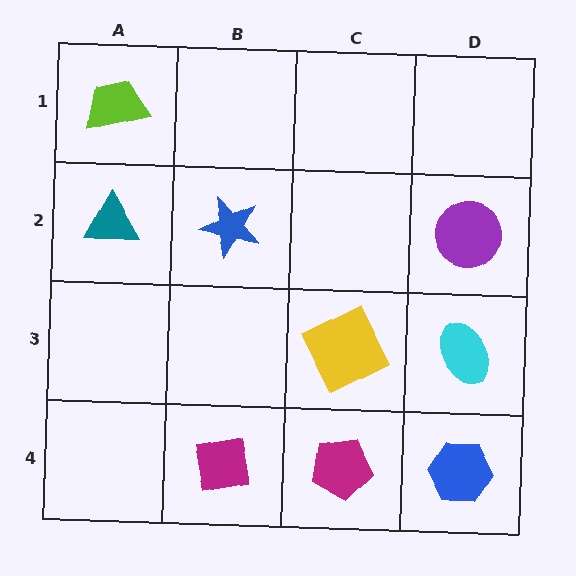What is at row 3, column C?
A yellow square.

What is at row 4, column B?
A magenta square.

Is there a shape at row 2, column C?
No, that cell is empty.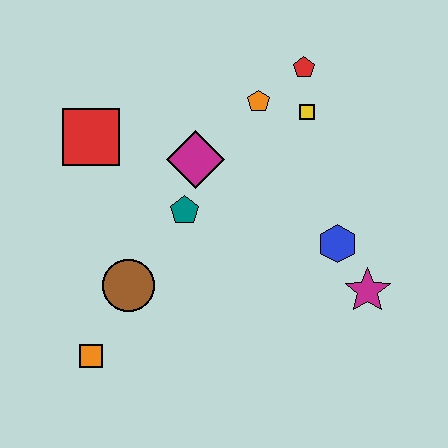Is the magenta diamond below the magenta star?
No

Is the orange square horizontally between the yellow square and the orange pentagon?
No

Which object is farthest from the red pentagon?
The orange square is farthest from the red pentagon.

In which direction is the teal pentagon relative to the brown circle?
The teal pentagon is above the brown circle.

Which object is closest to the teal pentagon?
The magenta diamond is closest to the teal pentagon.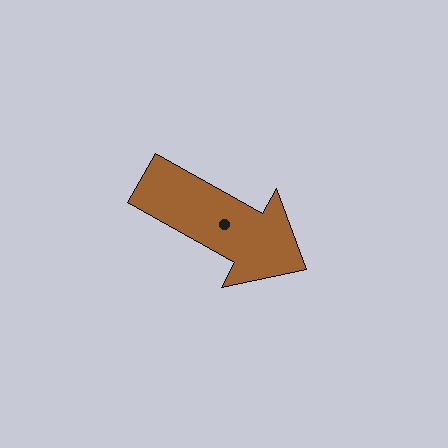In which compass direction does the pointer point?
Southeast.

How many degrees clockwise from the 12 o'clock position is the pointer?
Approximately 119 degrees.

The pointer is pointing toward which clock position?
Roughly 4 o'clock.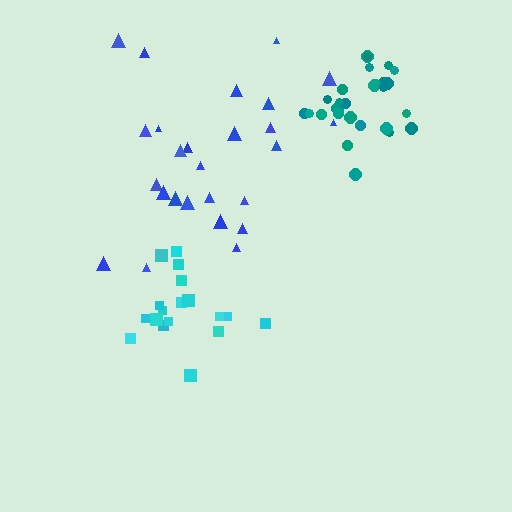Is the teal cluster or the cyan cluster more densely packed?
Teal.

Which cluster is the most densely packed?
Teal.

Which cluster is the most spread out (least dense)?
Blue.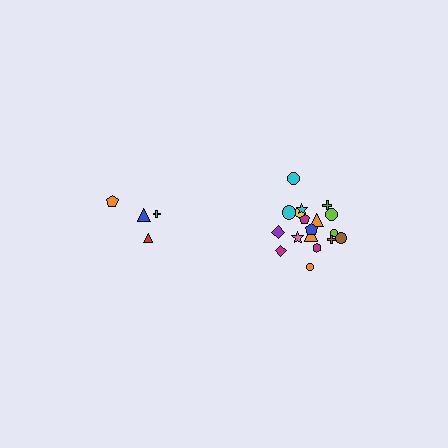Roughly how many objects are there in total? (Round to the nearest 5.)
Roughly 20 objects in total.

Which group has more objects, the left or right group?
The right group.